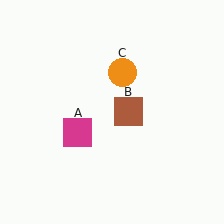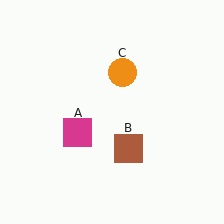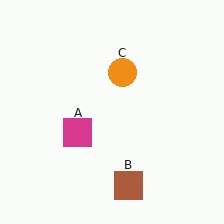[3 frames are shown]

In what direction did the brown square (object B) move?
The brown square (object B) moved down.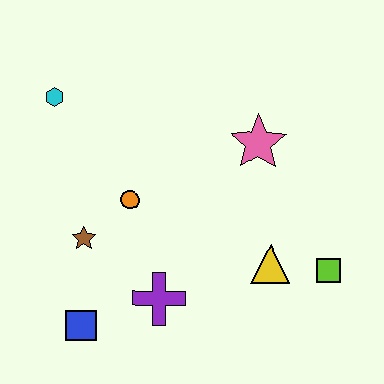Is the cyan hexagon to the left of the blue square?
Yes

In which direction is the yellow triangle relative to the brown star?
The yellow triangle is to the right of the brown star.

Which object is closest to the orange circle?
The brown star is closest to the orange circle.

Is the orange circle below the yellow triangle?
No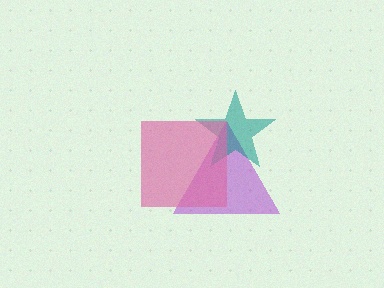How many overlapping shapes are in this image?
There are 3 overlapping shapes in the image.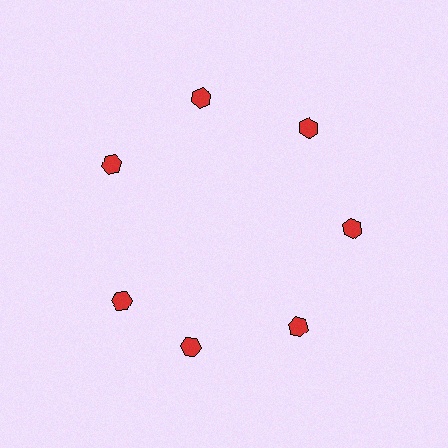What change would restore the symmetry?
The symmetry would be restored by rotating it back into even spacing with its neighbors so that all 7 hexagons sit at equal angles and equal distance from the center.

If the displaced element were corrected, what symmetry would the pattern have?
It would have 7-fold rotational symmetry — the pattern would map onto itself every 51 degrees.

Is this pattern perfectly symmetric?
No. The 7 red hexagons are arranged in a ring, but one element near the 8 o'clock position is rotated out of alignment along the ring, breaking the 7-fold rotational symmetry.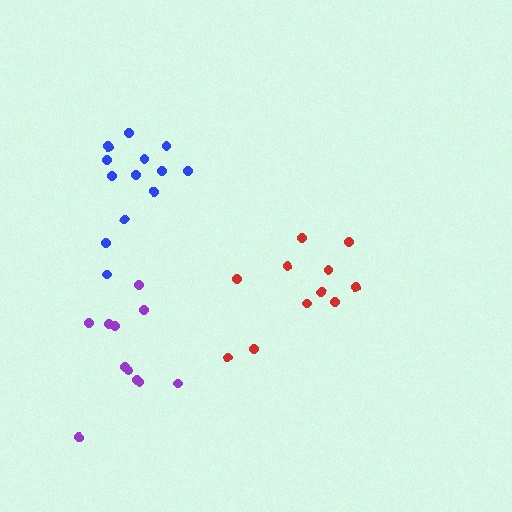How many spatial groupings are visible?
There are 3 spatial groupings.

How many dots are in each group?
Group 1: 14 dots, Group 2: 11 dots, Group 3: 11 dots (36 total).